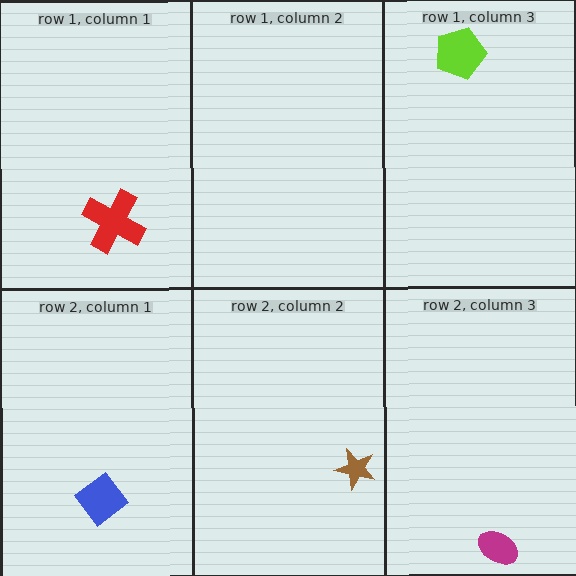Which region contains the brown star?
The row 2, column 2 region.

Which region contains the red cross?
The row 1, column 1 region.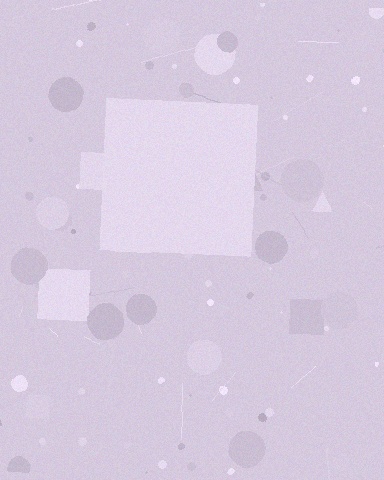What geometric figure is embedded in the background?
A square is embedded in the background.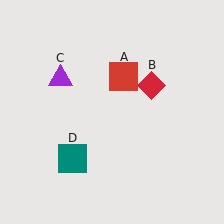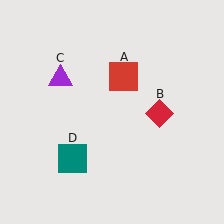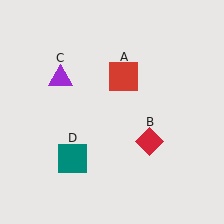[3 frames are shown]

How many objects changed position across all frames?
1 object changed position: red diamond (object B).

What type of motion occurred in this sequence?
The red diamond (object B) rotated clockwise around the center of the scene.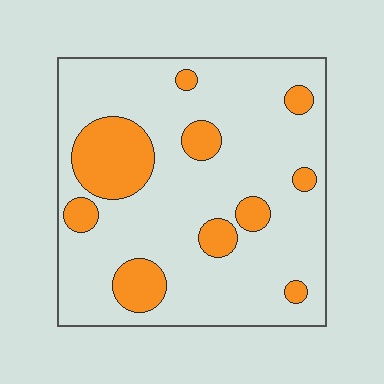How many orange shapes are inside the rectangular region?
10.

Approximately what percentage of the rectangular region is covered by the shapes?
Approximately 20%.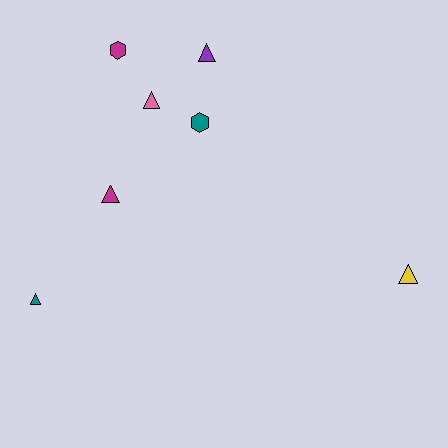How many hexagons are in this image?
There are 2 hexagons.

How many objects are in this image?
There are 7 objects.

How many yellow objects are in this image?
There is 1 yellow object.